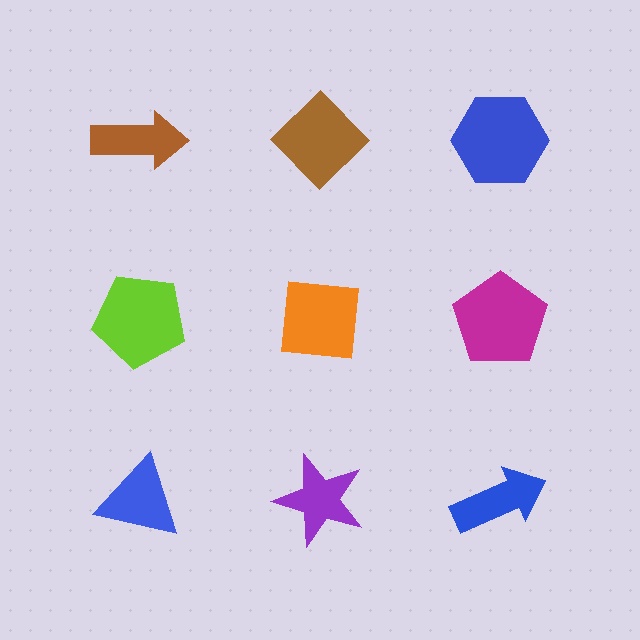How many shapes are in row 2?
3 shapes.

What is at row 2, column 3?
A magenta pentagon.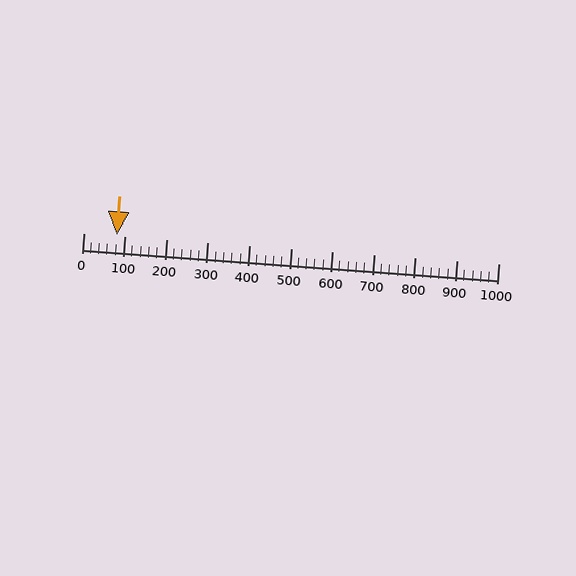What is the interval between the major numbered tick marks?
The major tick marks are spaced 100 units apart.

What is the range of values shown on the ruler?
The ruler shows values from 0 to 1000.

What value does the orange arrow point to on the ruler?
The orange arrow points to approximately 80.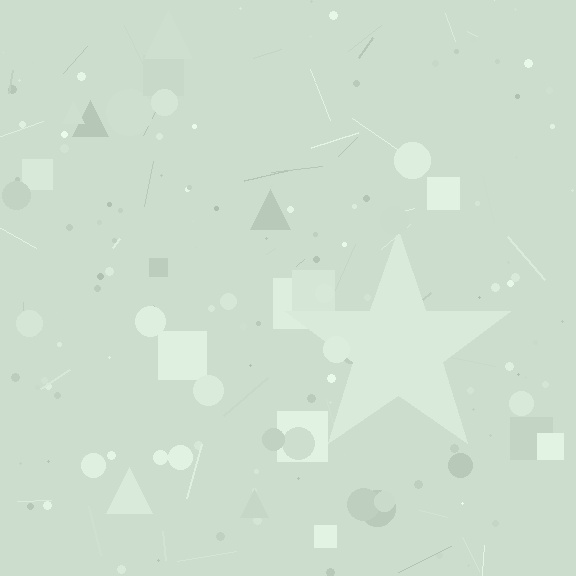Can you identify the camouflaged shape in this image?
The camouflaged shape is a star.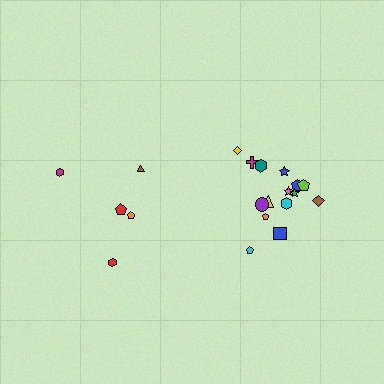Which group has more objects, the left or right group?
The right group.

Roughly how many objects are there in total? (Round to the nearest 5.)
Roughly 20 objects in total.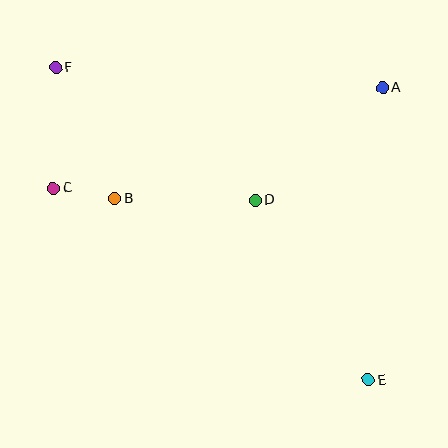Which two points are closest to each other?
Points B and C are closest to each other.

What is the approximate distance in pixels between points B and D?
The distance between B and D is approximately 141 pixels.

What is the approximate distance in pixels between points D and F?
The distance between D and F is approximately 239 pixels.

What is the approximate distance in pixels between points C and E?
The distance between C and E is approximately 369 pixels.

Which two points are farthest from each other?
Points E and F are farthest from each other.